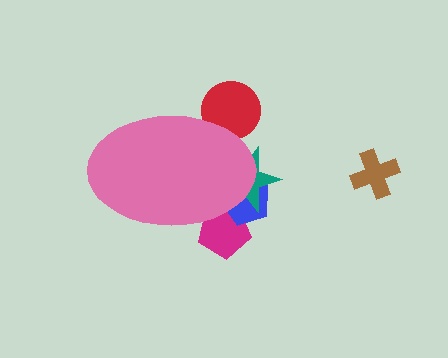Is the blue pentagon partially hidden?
Yes, the blue pentagon is partially hidden behind the pink ellipse.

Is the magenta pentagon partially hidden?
Yes, the magenta pentagon is partially hidden behind the pink ellipse.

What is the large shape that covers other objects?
A pink ellipse.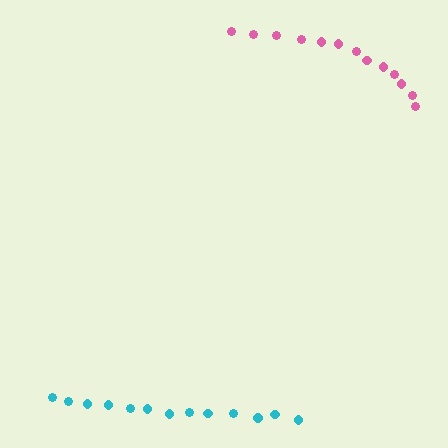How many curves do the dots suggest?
There are 2 distinct paths.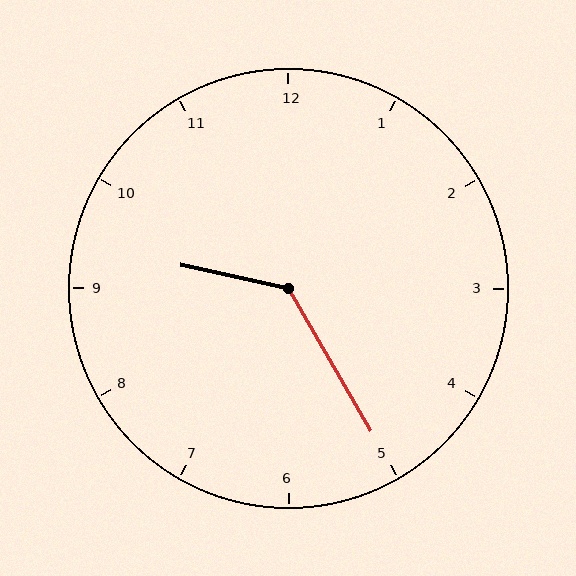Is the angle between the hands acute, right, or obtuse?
It is obtuse.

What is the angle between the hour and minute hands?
Approximately 132 degrees.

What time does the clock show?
9:25.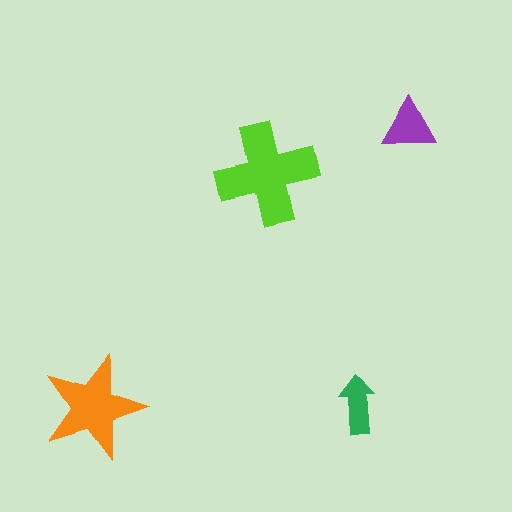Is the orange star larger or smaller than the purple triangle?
Larger.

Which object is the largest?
The lime cross.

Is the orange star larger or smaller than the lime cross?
Smaller.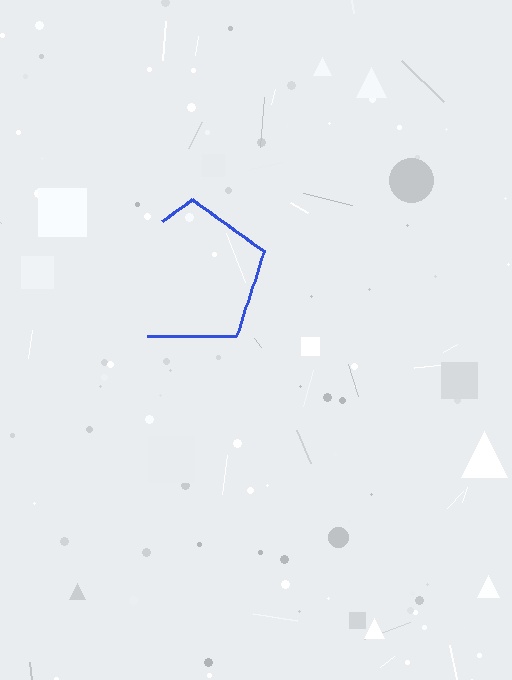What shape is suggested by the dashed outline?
The dashed outline suggests a pentagon.